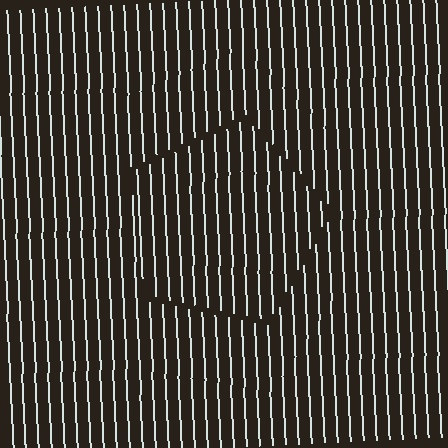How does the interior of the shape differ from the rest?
The interior of the shape contains the same grating, shifted by half a period — the contour is defined by the phase discontinuity where line-ends from the inner and outer gratings abut.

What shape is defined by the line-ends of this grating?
An illusory pentagon. The interior of the shape contains the same grating, shifted by half a period — the contour is defined by the phase discontinuity where line-ends from the inner and outer gratings abut.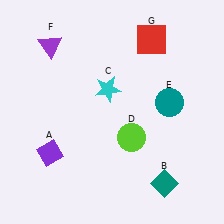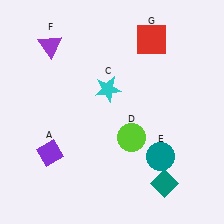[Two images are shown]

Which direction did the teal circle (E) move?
The teal circle (E) moved down.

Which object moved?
The teal circle (E) moved down.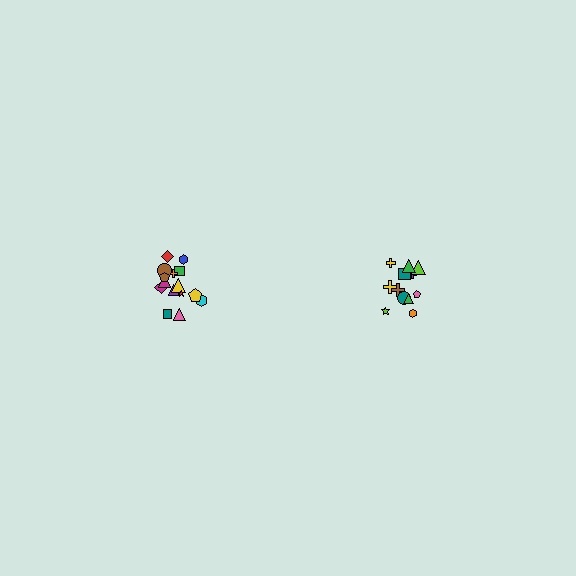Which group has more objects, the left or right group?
The left group.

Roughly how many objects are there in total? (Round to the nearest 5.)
Roughly 25 objects in total.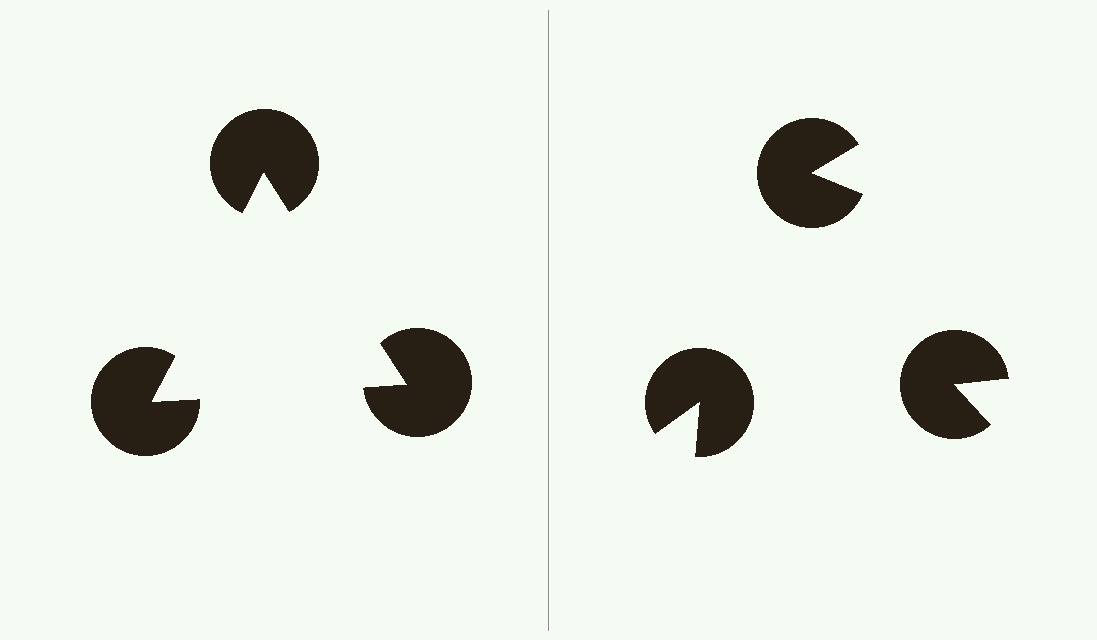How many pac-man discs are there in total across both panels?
6 — 3 on each side.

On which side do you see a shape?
An illusory triangle appears on the left side. On the right side the wedge cuts are rotated, so no coherent shape forms.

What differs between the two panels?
The pac-man discs are positioned identically on both sides; only the wedge orientations differ. On the left they align to a triangle; on the right they are misaligned.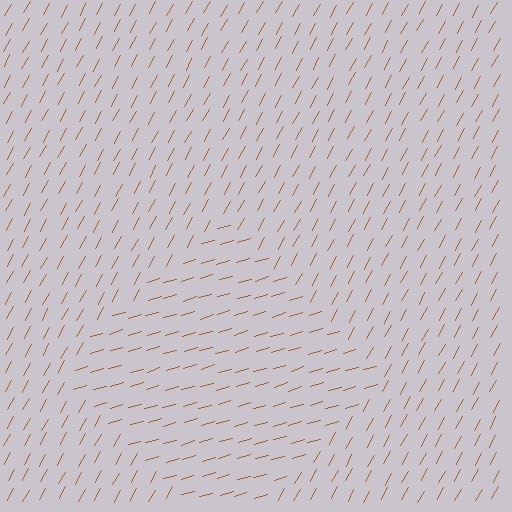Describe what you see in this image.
The image is filled with small brown line segments. A diamond region in the image has lines oriented differently from the surrounding lines, creating a visible texture boundary.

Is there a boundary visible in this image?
Yes, there is a texture boundary formed by a change in line orientation.